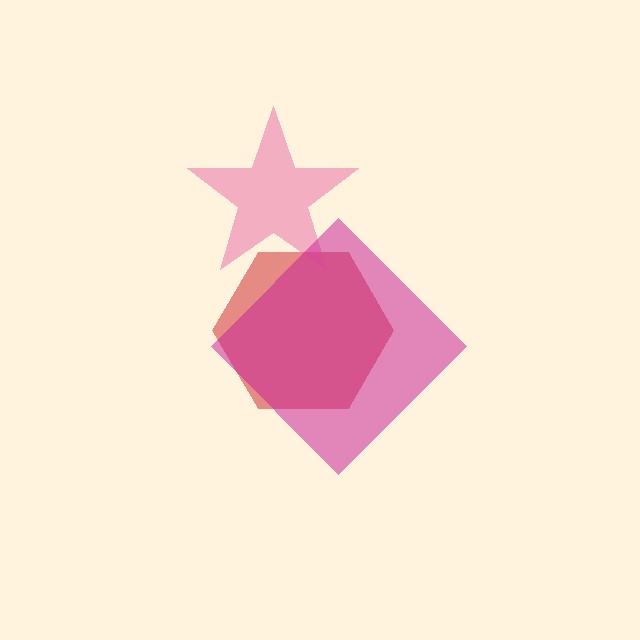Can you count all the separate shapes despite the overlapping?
Yes, there are 3 separate shapes.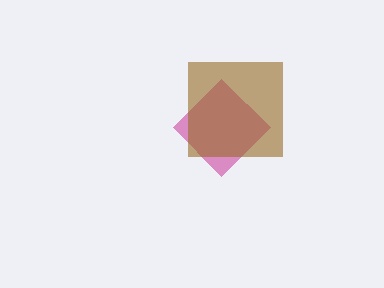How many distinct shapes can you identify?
There are 2 distinct shapes: a magenta diamond, a brown square.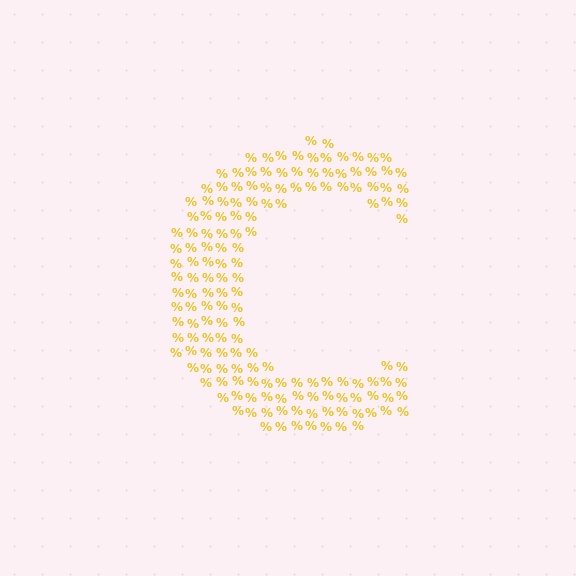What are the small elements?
The small elements are percent signs.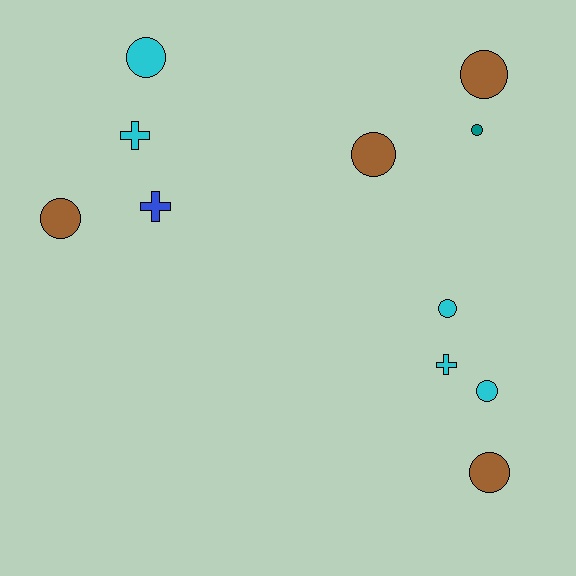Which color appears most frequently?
Cyan, with 5 objects.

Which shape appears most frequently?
Circle, with 8 objects.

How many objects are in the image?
There are 11 objects.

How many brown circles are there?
There are 4 brown circles.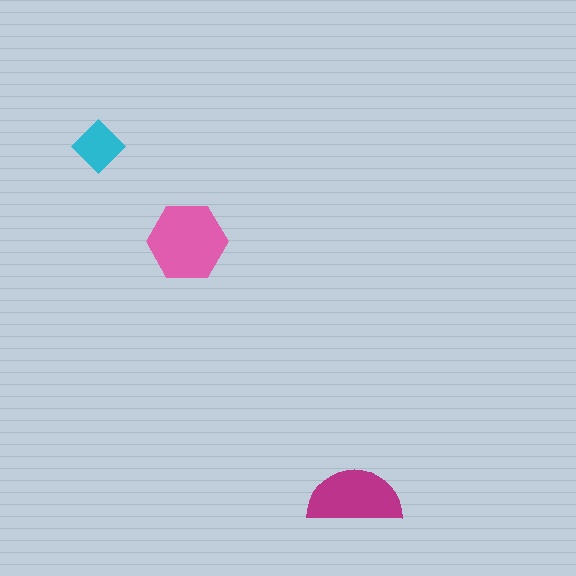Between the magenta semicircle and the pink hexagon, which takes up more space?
The pink hexagon.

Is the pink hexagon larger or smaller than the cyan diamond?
Larger.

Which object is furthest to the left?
The cyan diamond is leftmost.